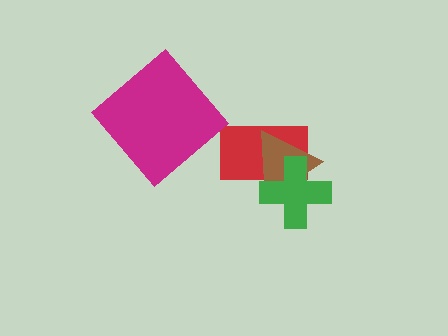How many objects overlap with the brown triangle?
2 objects overlap with the brown triangle.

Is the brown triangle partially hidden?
Yes, it is partially covered by another shape.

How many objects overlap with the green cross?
2 objects overlap with the green cross.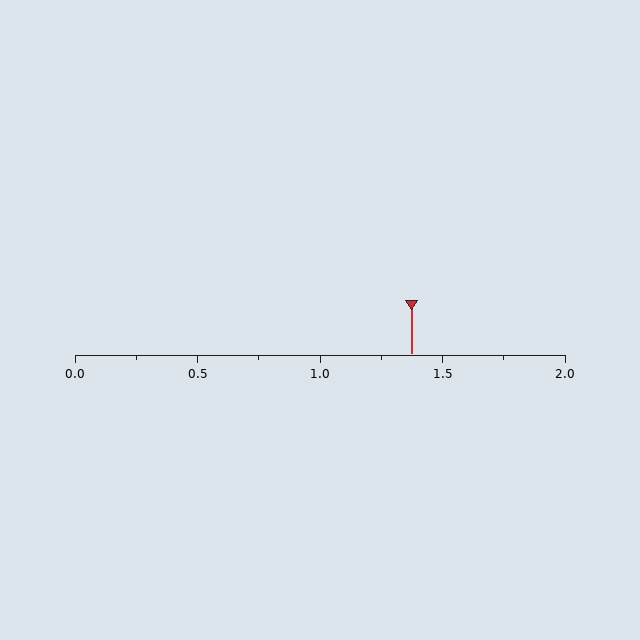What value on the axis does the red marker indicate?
The marker indicates approximately 1.38.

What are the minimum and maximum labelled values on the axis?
The axis runs from 0.0 to 2.0.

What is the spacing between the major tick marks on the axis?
The major ticks are spaced 0.5 apart.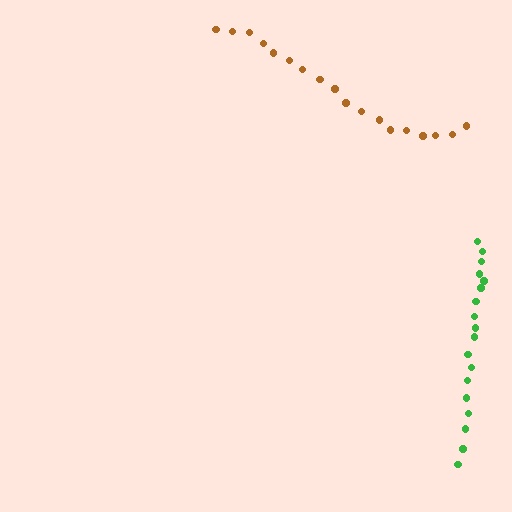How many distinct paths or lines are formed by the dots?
There are 2 distinct paths.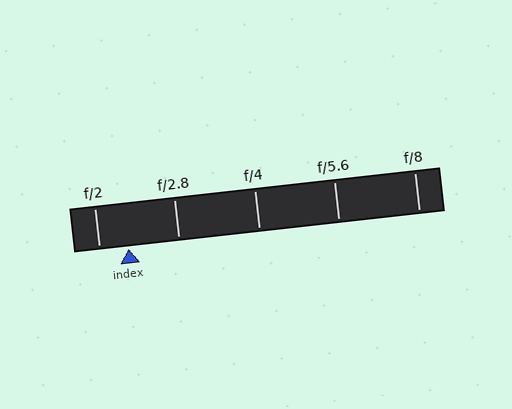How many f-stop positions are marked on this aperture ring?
There are 5 f-stop positions marked.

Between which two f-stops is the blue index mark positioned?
The index mark is between f/2 and f/2.8.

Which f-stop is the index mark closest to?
The index mark is closest to f/2.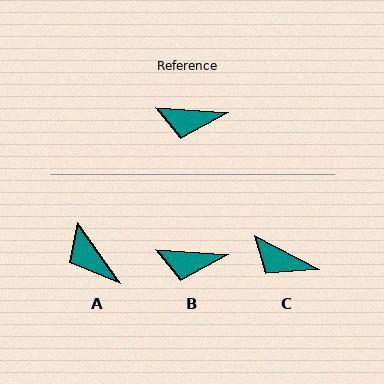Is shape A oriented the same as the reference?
No, it is off by about 51 degrees.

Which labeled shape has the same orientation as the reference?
B.